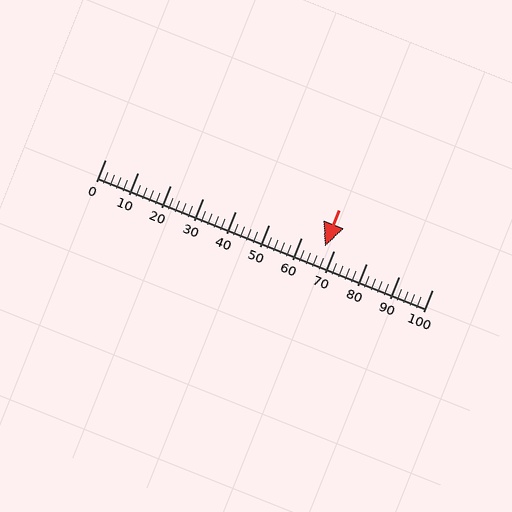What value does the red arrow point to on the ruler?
The red arrow points to approximately 67.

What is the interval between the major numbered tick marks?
The major tick marks are spaced 10 units apart.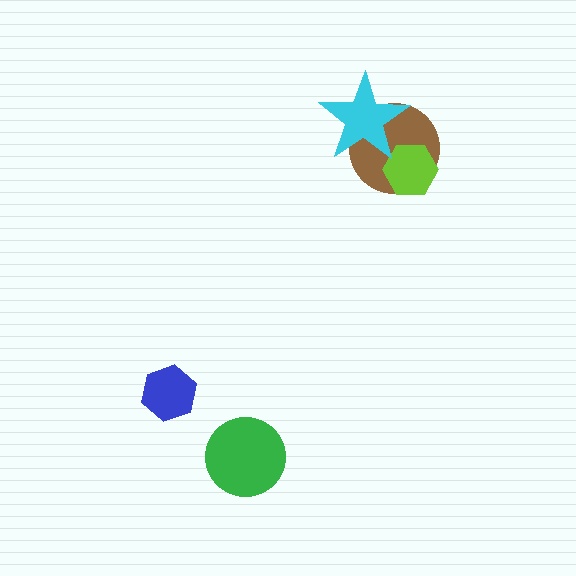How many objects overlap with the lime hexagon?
1 object overlaps with the lime hexagon.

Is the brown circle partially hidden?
Yes, it is partially covered by another shape.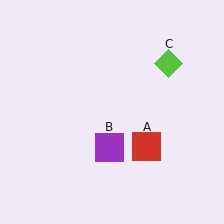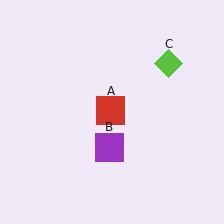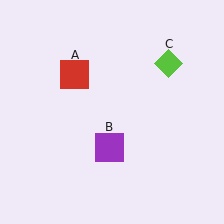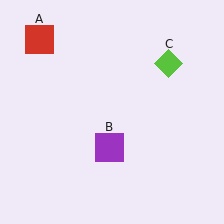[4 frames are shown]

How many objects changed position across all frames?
1 object changed position: red square (object A).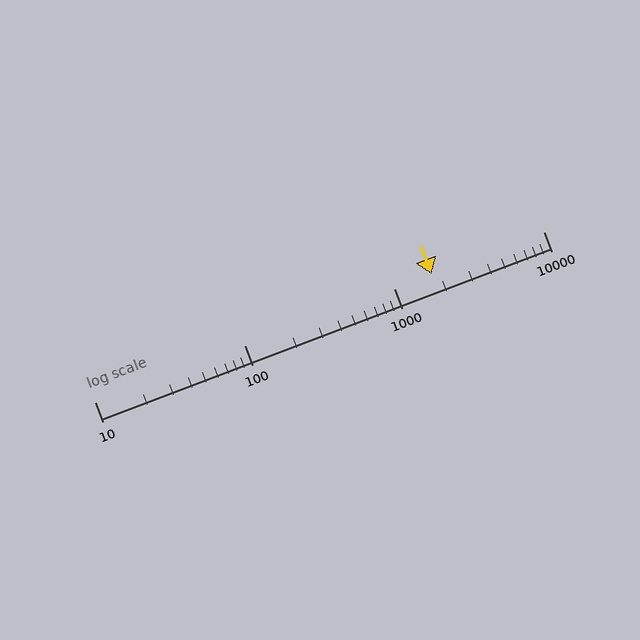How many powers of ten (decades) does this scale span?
The scale spans 3 decades, from 10 to 10000.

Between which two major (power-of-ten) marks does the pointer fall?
The pointer is between 1000 and 10000.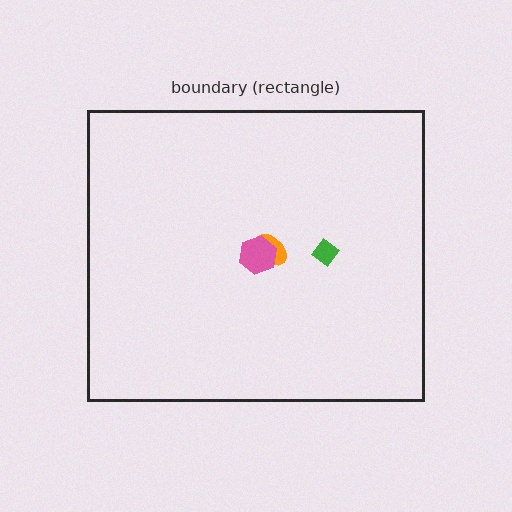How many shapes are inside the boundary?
3 inside, 0 outside.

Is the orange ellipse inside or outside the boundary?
Inside.